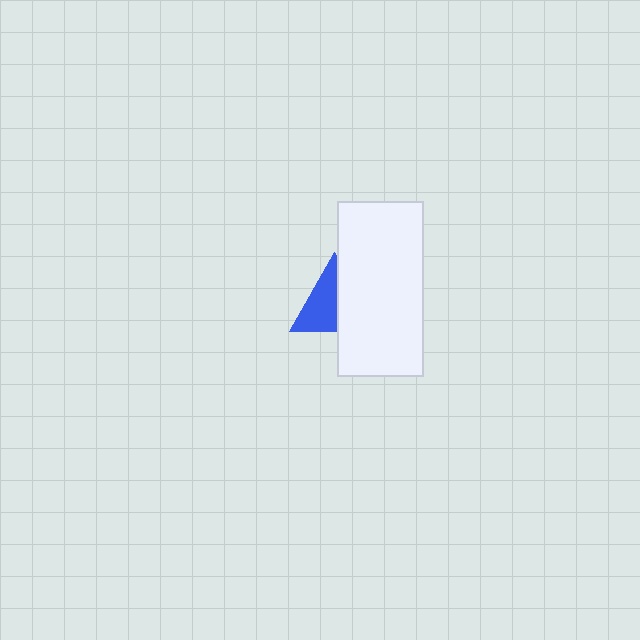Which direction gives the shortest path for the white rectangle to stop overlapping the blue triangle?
Moving right gives the shortest separation.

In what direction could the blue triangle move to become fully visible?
The blue triangle could move left. That would shift it out from behind the white rectangle entirely.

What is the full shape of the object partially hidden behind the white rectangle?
The partially hidden object is a blue triangle.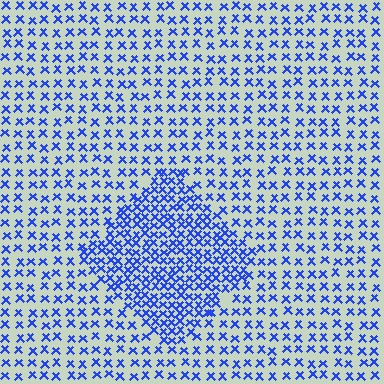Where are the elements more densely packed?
The elements are more densely packed inside the diamond boundary.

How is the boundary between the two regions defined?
The boundary is defined by a change in element density (approximately 2.1x ratio). All elements are the same color, size, and shape.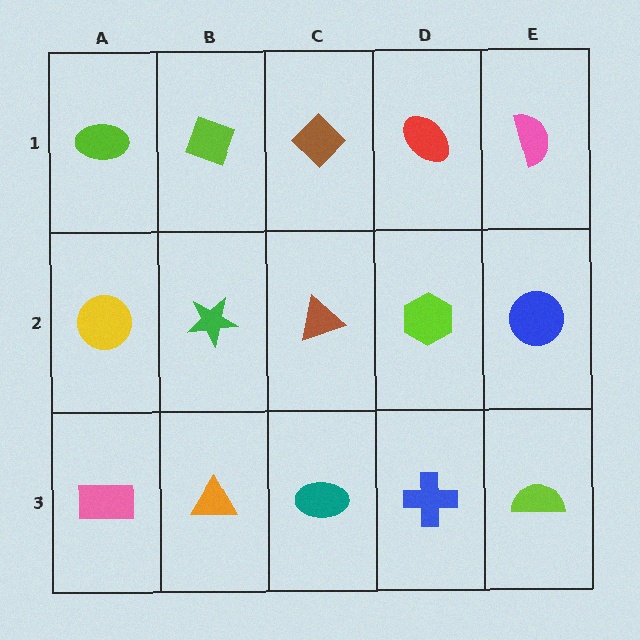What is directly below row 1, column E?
A blue circle.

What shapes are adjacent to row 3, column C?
A brown triangle (row 2, column C), an orange triangle (row 3, column B), a blue cross (row 3, column D).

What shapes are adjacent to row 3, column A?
A yellow circle (row 2, column A), an orange triangle (row 3, column B).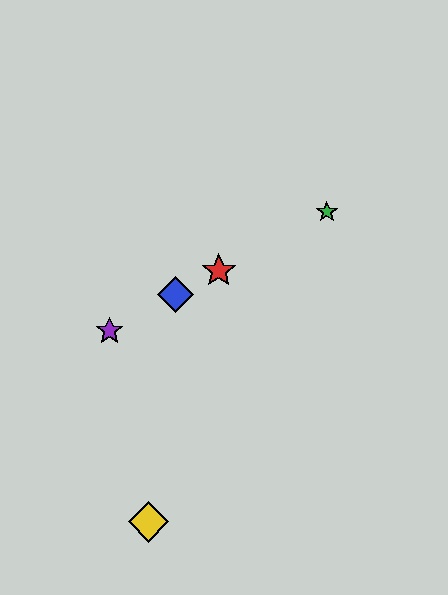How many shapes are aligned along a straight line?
4 shapes (the red star, the blue diamond, the green star, the purple star) are aligned along a straight line.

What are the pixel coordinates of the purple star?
The purple star is at (109, 331).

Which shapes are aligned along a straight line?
The red star, the blue diamond, the green star, the purple star are aligned along a straight line.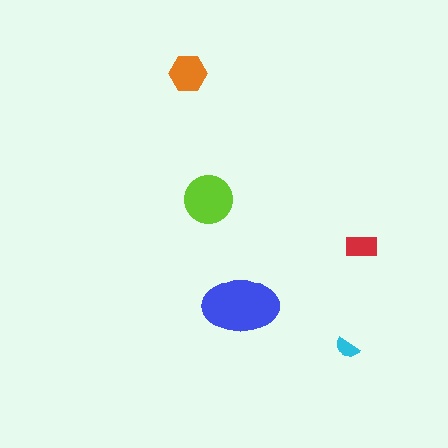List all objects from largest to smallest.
The blue ellipse, the lime circle, the orange hexagon, the red rectangle, the cyan semicircle.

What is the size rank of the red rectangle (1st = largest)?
4th.